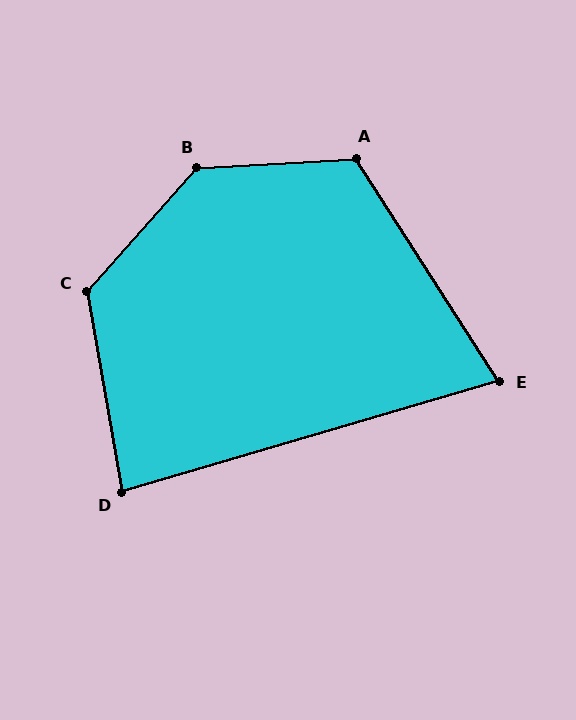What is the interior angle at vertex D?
Approximately 83 degrees (acute).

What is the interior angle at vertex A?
Approximately 119 degrees (obtuse).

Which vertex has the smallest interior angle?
E, at approximately 74 degrees.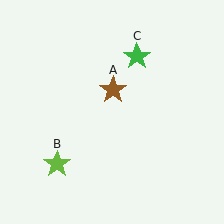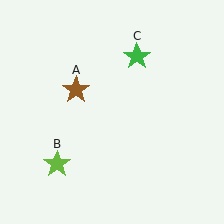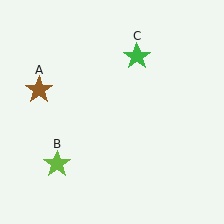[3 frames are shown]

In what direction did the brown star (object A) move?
The brown star (object A) moved left.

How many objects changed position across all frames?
1 object changed position: brown star (object A).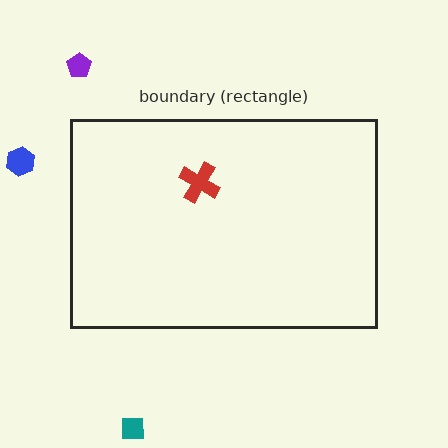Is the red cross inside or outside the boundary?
Inside.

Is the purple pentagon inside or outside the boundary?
Outside.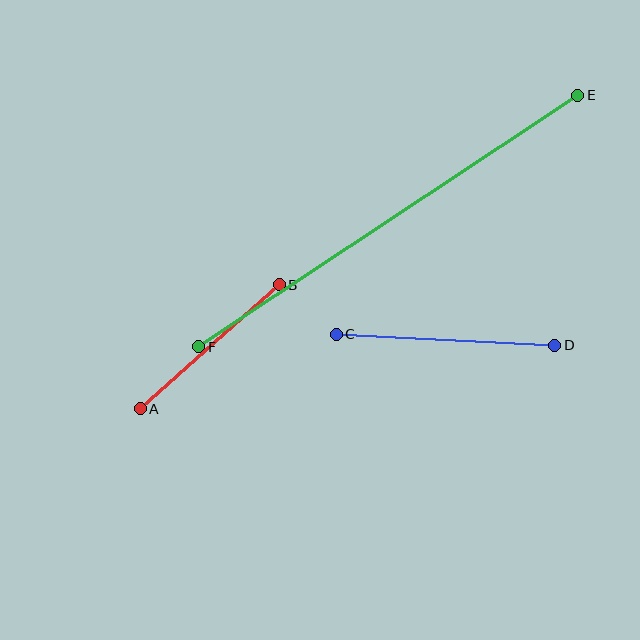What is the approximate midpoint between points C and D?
The midpoint is at approximately (446, 340) pixels.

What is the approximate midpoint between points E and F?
The midpoint is at approximately (388, 221) pixels.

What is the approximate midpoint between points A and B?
The midpoint is at approximately (210, 347) pixels.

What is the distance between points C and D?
The distance is approximately 219 pixels.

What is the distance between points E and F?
The distance is approximately 455 pixels.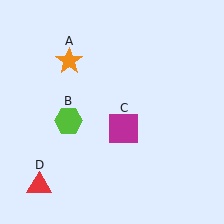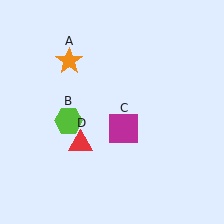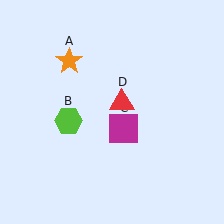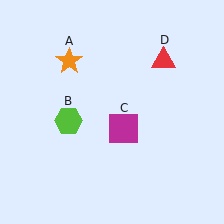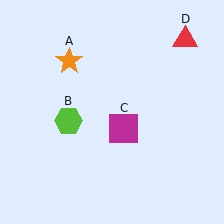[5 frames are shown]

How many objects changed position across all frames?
1 object changed position: red triangle (object D).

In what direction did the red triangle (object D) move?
The red triangle (object D) moved up and to the right.